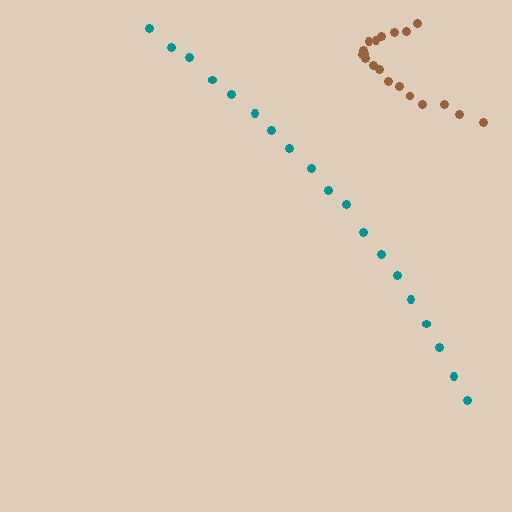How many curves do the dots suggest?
There are 2 distinct paths.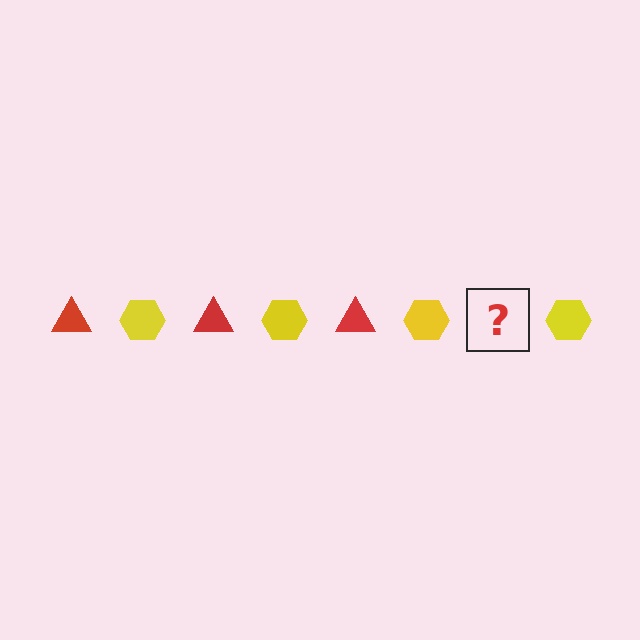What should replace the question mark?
The question mark should be replaced with a red triangle.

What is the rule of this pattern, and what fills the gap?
The rule is that the pattern alternates between red triangle and yellow hexagon. The gap should be filled with a red triangle.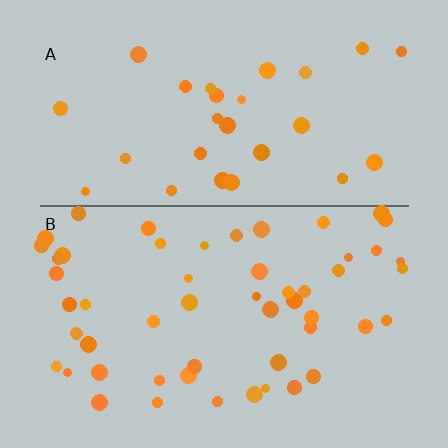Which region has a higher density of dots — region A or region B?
B (the bottom).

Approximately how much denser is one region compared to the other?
Approximately 1.8× — region B over region A.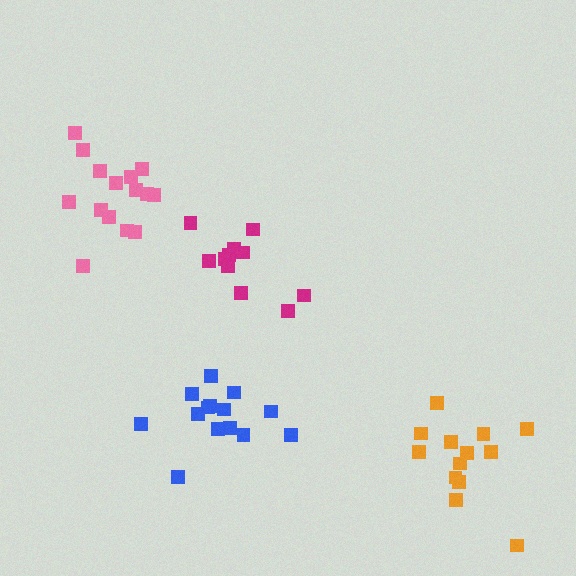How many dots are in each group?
Group 1: 14 dots, Group 2: 13 dots, Group 3: 15 dots, Group 4: 11 dots (53 total).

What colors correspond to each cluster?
The clusters are colored: blue, orange, pink, magenta.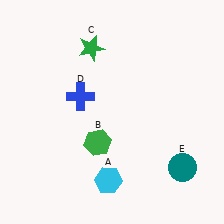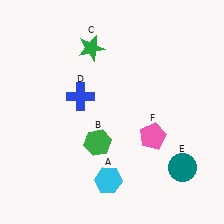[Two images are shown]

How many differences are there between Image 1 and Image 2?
There is 1 difference between the two images.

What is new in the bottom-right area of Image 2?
A pink pentagon (F) was added in the bottom-right area of Image 2.